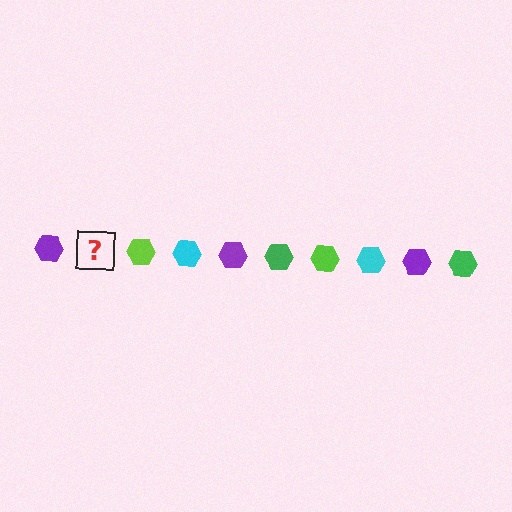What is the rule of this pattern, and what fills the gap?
The rule is that the pattern cycles through purple, green, lime, cyan hexagons. The gap should be filled with a green hexagon.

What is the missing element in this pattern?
The missing element is a green hexagon.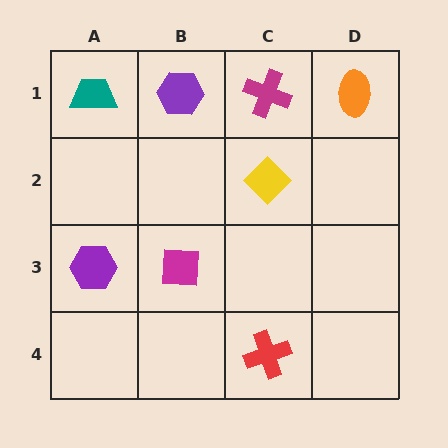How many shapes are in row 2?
1 shape.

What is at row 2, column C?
A yellow diamond.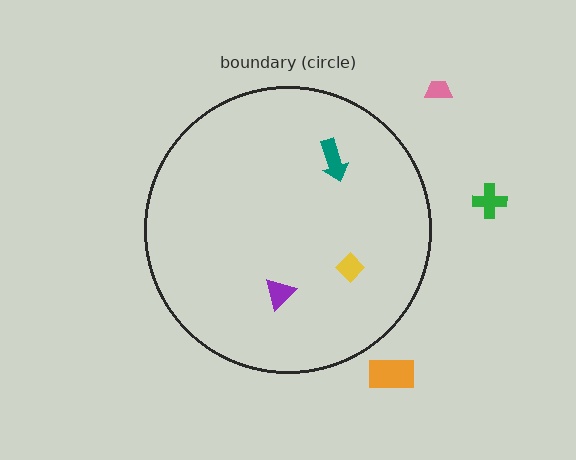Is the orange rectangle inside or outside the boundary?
Outside.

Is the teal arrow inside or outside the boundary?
Inside.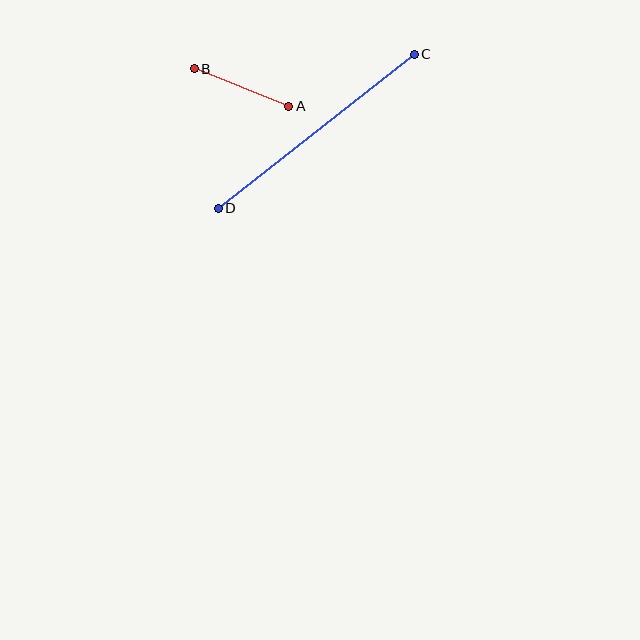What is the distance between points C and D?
The distance is approximately 249 pixels.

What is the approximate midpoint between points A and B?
The midpoint is at approximately (242, 88) pixels.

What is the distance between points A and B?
The distance is approximately 102 pixels.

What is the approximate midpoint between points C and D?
The midpoint is at approximately (316, 131) pixels.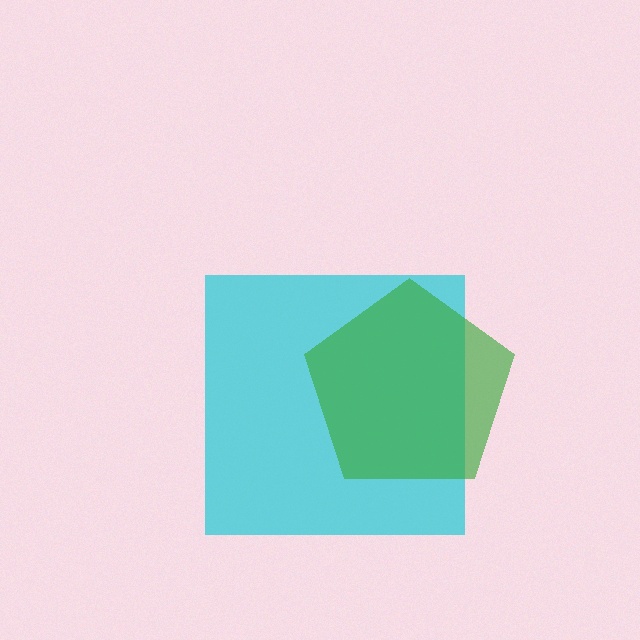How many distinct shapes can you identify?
There are 2 distinct shapes: a cyan square, a green pentagon.